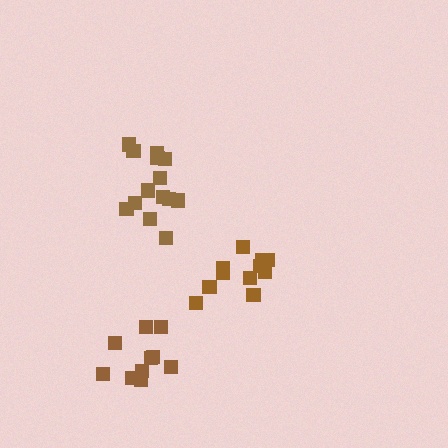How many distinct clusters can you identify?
There are 3 distinct clusters.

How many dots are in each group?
Group 1: 11 dots, Group 2: 14 dots, Group 3: 10 dots (35 total).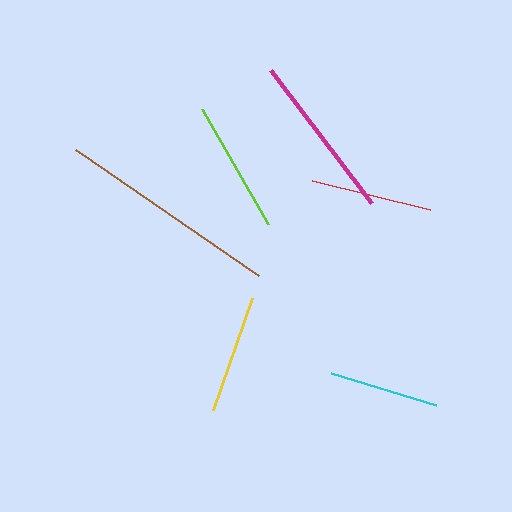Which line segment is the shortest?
The cyan line is the shortest at approximately 111 pixels.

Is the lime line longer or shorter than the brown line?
The brown line is longer than the lime line.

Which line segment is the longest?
The brown line is the longest at approximately 222 pixels.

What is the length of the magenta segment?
The magenta segment is approximately 167 pixels long.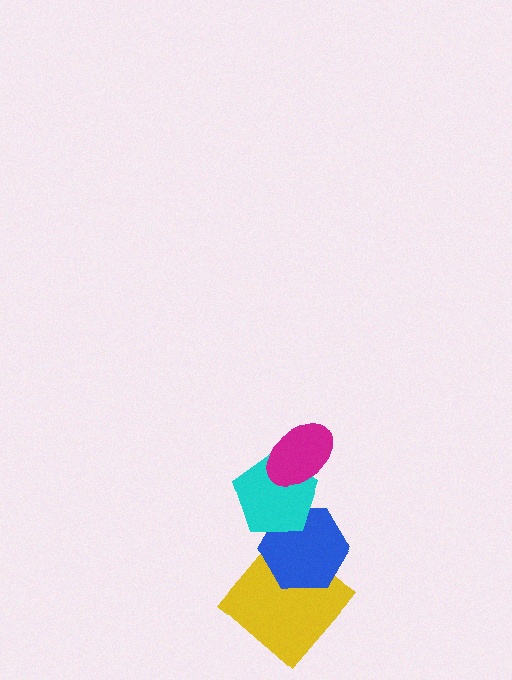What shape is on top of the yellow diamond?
The blue hexagon is on top of the yellow diamond.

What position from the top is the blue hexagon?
The blue hexagon is 3rd from the top.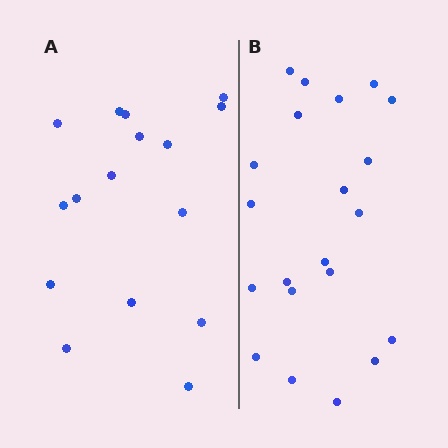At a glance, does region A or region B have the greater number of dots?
Region B (the right region) has more dots.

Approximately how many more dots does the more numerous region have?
Region B has about 5 more dots than region A.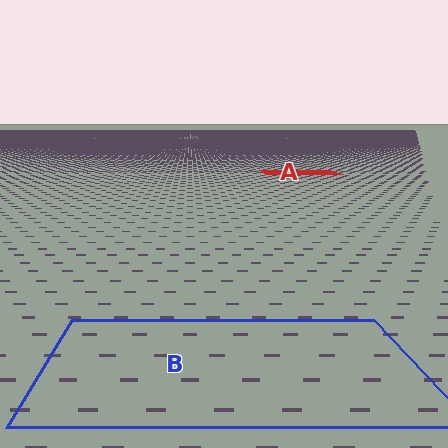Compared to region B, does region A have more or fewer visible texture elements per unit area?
Region A has more texture elements per unit area — they are packed more densely because it is farther away.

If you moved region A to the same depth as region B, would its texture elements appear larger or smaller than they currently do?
They would appear larger. At a closer depth, the same texture elements are projected at a bigger on-screen size.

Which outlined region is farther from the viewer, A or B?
Region A is farther from the viewer — the texture elements inside it appear smaller and more densely packed.